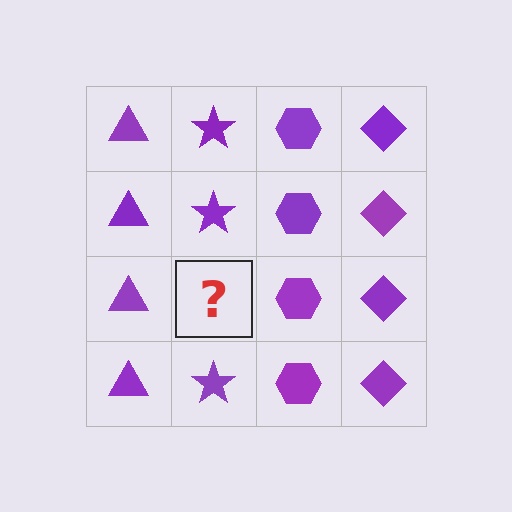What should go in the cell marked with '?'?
The missing cell should contain a purple star.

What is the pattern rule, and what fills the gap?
The rule is that each column has a consistent shape. The gap should be filled with a purple star.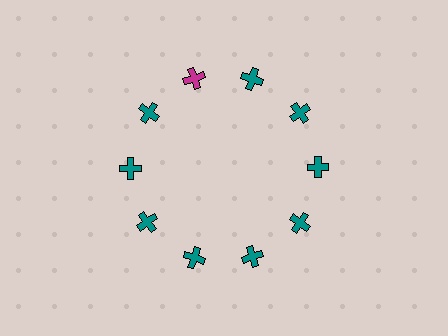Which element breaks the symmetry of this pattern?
The magenta cross at roughly the 11 o'clock position breaks the symmetry. All other shapes are teal crosses.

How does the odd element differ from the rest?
It has a different color: magenta instead of teal.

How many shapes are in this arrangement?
There are 10 shapes arranged in a ring pattern.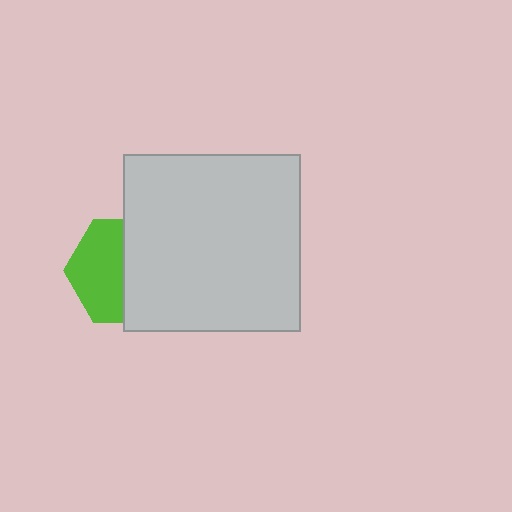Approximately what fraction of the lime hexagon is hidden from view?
Roughly 49% of the lime hexagon is hidden behind the light gray square.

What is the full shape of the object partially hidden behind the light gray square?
The partially hidden object is a lime hexagon.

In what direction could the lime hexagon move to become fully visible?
The lime hexagon could move left. That would shift it out from behind the light gray square entirely.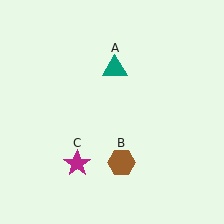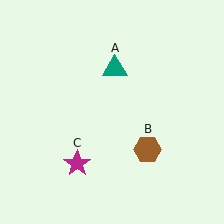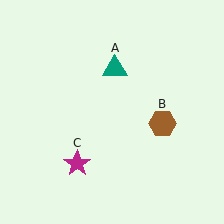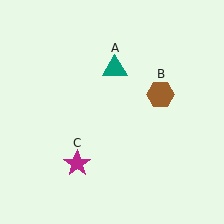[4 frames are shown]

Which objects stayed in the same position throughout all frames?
Teal triangle (object A) and magenta star (object C) remained stationary.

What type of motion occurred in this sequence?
The brown hexagon (object B) rotated counterclockwise around the center of the scene.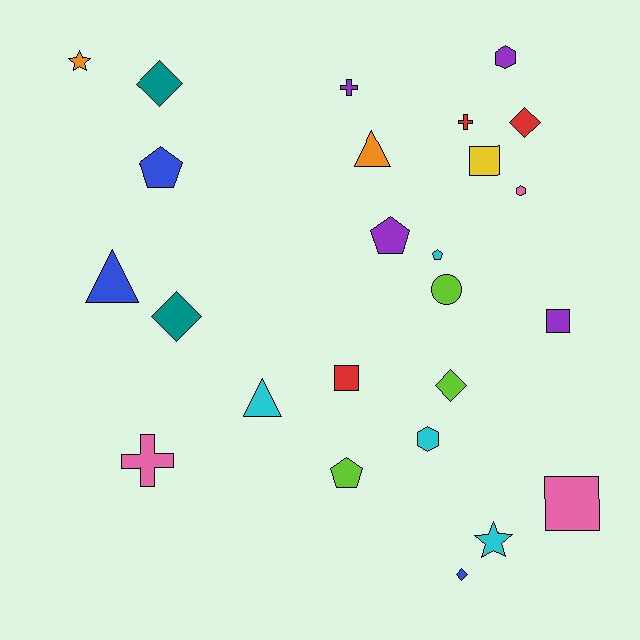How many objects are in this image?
There are 25 objects.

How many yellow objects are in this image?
There is 1 yellow object.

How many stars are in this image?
There are 2 stars.